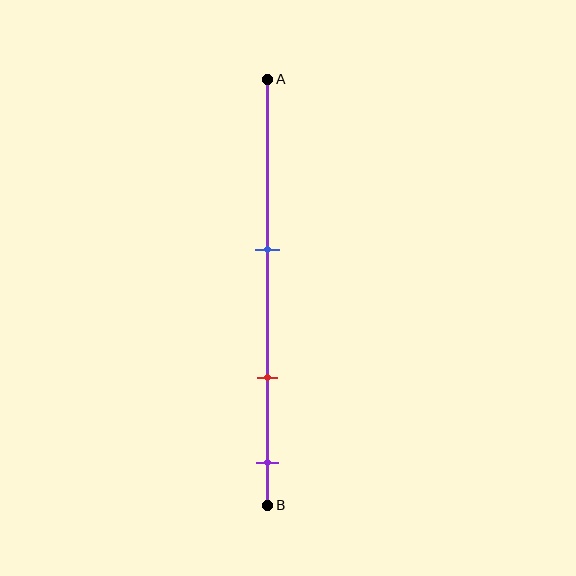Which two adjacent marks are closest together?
The red and purple marks are the closest adjacent pair.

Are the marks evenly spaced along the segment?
Yes, the marks are approximately evenly spaced.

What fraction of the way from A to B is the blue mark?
The blue mark is approximately 40% (0.4) of the way from A to B.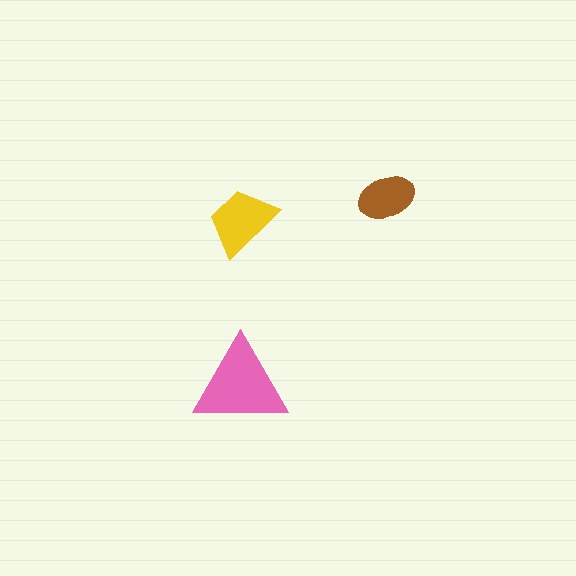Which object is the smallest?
The brown ellipse.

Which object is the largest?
The pink triangle.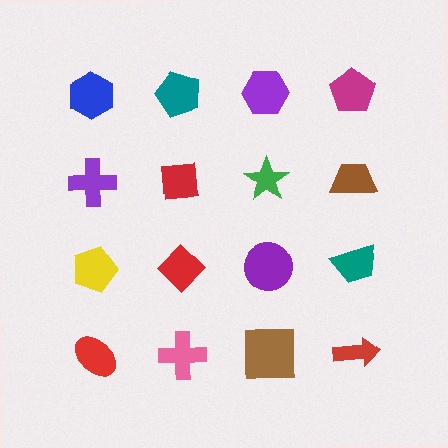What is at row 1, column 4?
A magenta pentagon.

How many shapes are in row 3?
4 shapes.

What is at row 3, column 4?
A teal trapezoid.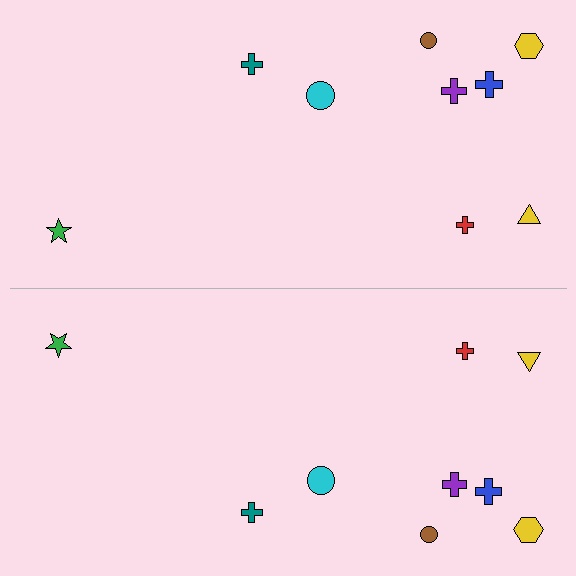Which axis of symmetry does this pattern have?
The pattern has a horizontal axis of symmetry running through the center of the image.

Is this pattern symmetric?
Yes, this pattern has bilateral (reflection) symmetry.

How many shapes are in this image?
There are 18 shapes in this image.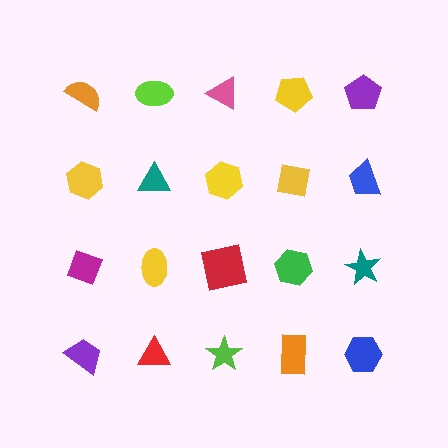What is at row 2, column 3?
A yellow hexagon.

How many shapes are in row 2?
5 shapes.